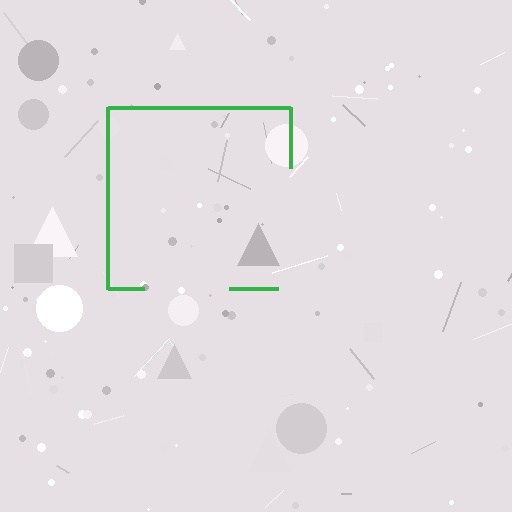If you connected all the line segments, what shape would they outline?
They would outline a square.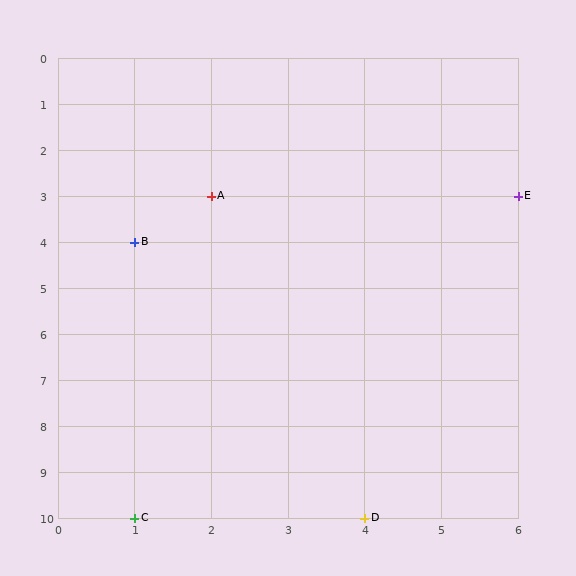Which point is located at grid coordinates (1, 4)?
Point B is at (1, 4).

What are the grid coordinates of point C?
Point C is at grid coordinates (1, 10).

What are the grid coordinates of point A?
Point A is at grid coordinates (2, 3).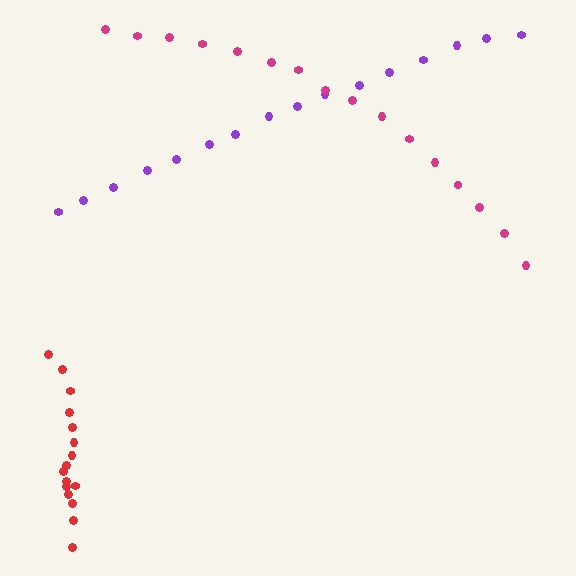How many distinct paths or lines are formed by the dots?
There are 3 distinct paths.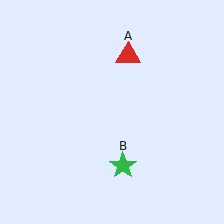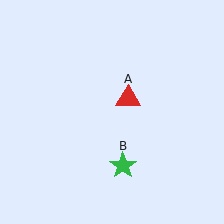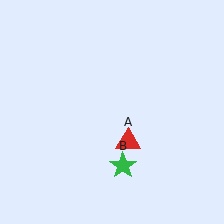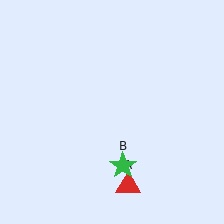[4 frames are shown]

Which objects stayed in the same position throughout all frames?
Green star (object B) remained stationary.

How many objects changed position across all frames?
1 object changed position: red triangle (object A).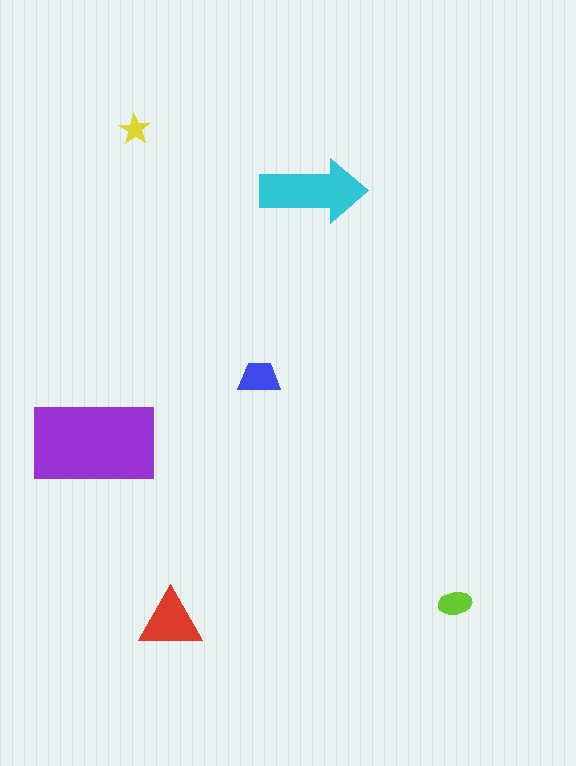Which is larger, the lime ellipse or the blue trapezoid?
The blue trapezoid.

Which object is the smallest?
The yellow star.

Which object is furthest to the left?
The purple rectangle is leftmost.